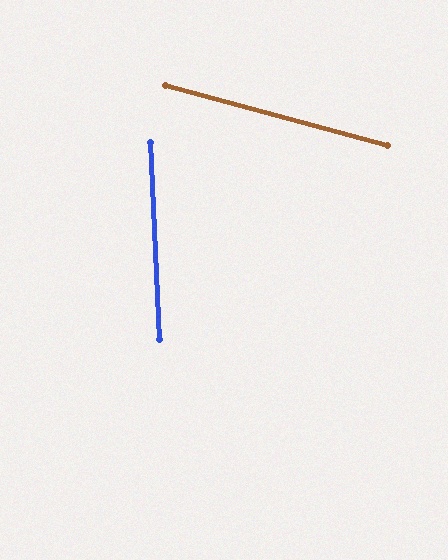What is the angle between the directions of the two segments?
Approximately 72 degrees.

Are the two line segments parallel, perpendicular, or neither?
Neither parallel nor perpendicular — they differ by about 72°.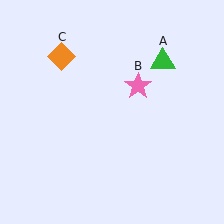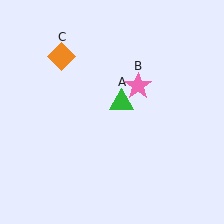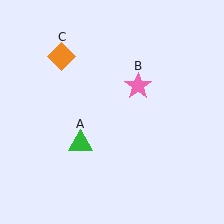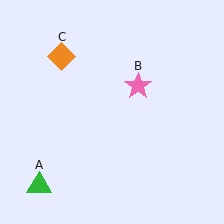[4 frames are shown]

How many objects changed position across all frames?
1 object changed position: green triangle (object A).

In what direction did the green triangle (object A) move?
The green triangle (object A) moved down and to the left.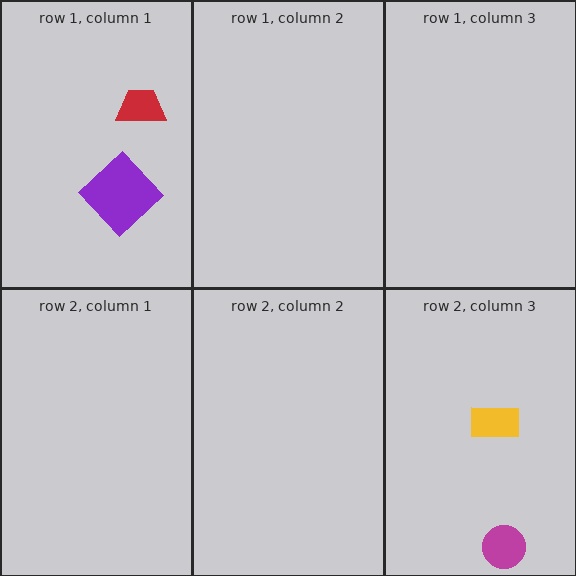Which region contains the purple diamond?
The row 1, column 1 region.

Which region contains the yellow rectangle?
The row 2, column 3 region.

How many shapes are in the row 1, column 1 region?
2.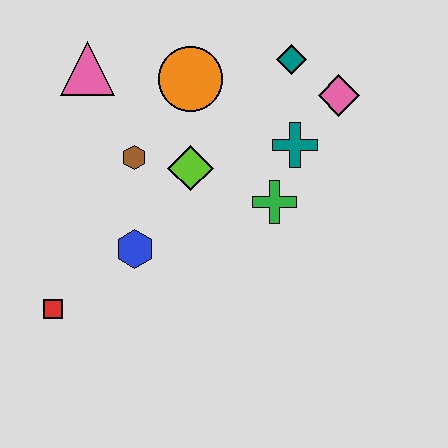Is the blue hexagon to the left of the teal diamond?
Yes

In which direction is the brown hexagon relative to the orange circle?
The brown hexagon is below the orange circle.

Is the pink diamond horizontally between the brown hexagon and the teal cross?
No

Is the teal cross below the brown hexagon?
No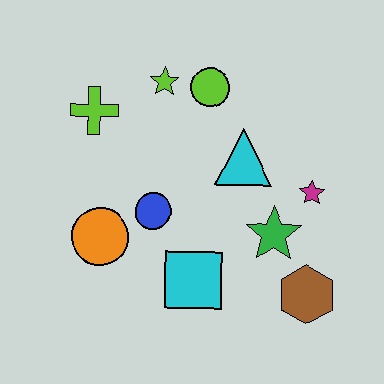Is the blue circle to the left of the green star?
Yes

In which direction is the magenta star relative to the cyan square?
The magenta star is to the right of the cyan square.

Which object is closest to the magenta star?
The green star is closest to the magenta star.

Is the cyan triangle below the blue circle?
No